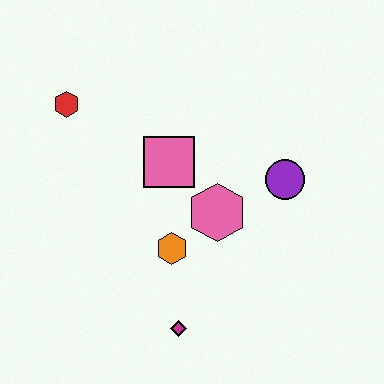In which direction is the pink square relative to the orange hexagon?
The pink square is above the orange hexagon.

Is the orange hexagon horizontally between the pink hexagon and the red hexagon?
Yes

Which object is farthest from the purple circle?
The red hexagon is farthest from the purple circle.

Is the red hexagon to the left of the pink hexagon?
Yes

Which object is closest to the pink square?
The pink hexagon is closest to the pink square.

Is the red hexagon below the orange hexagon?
No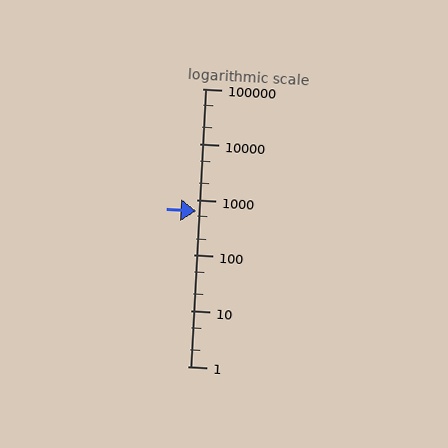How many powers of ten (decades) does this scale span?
The scale spans 5 decades, from 1 to 100000.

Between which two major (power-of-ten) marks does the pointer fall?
The pointer is between 100 and 1000.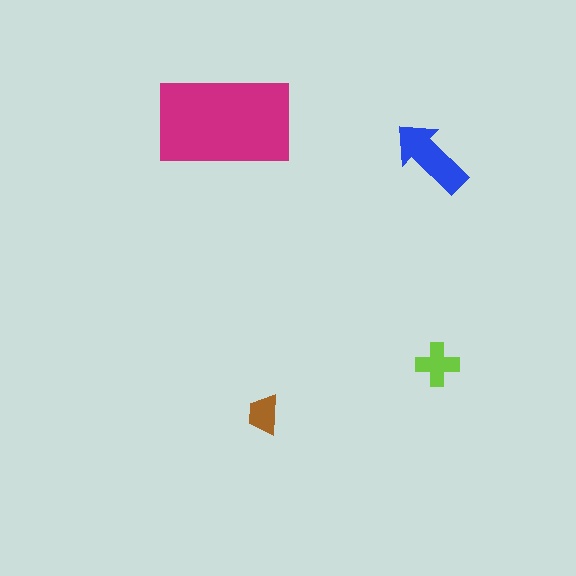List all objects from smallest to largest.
The brown trapezoid, the lime cross, the blue arrow, the magenta rectangle.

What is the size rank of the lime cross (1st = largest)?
3rd.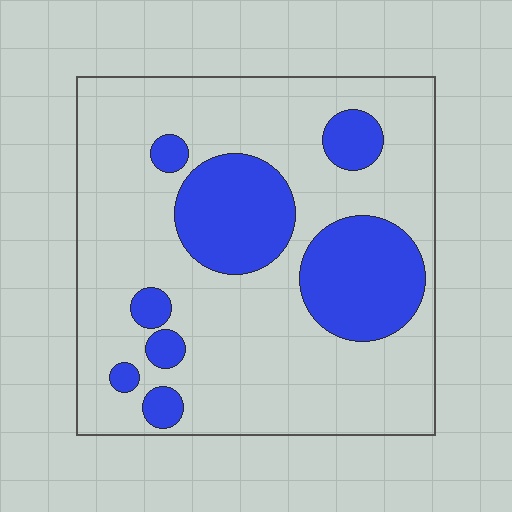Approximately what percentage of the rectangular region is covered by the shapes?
Approximately 25%.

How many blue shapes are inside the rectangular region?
8.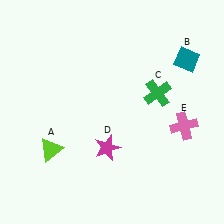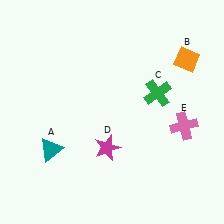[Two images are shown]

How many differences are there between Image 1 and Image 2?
There are 2 differences between the two images.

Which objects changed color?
A changed from lime to teal. B changed from teal to orange.